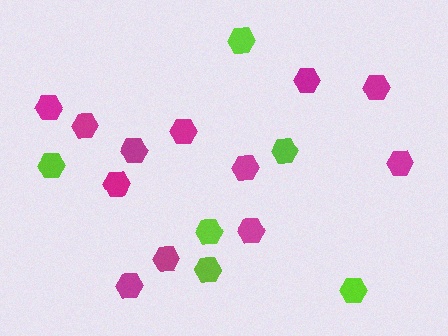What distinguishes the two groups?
There are 2 groups: one group of magenta hexagons (12) and one group of lime hexagons (6).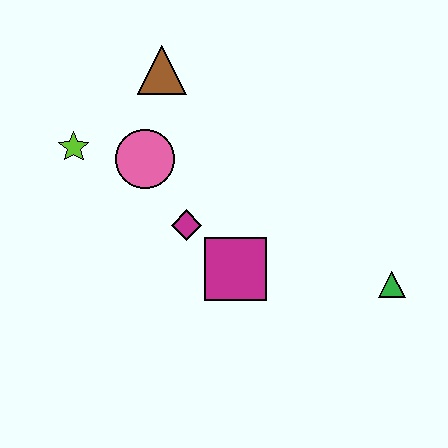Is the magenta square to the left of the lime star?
No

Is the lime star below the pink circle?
No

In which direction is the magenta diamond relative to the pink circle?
The magenta diamond is below the pink circle.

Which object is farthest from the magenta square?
The brown triangle is farthest from the magenta square.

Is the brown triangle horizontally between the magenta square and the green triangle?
No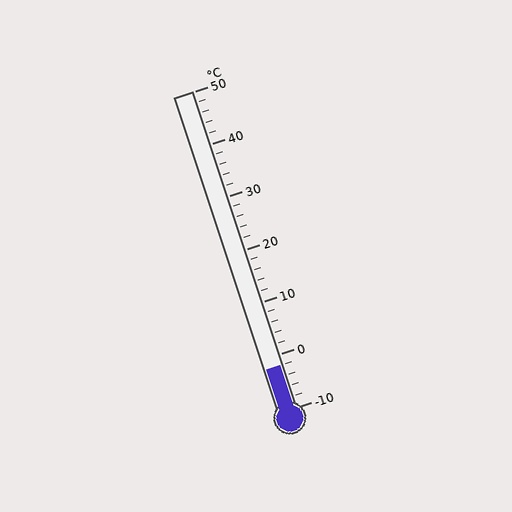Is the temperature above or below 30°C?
The temperature is below 30°C.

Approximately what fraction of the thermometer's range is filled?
The thermometer is filled to approximately 15% of its range.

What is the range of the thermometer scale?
The thermometer scale ranges from -10°C to 50°C.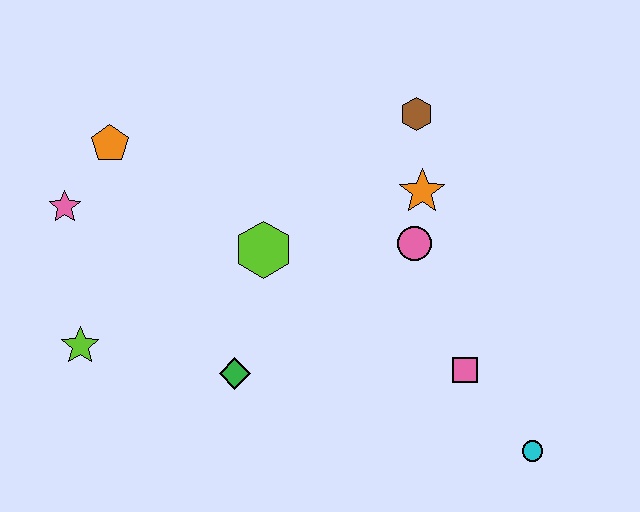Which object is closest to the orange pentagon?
The pink star is closest to the orange pentagon.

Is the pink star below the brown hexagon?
Yes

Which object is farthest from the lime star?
The cyan circle is farthest from the lime star.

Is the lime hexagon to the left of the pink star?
No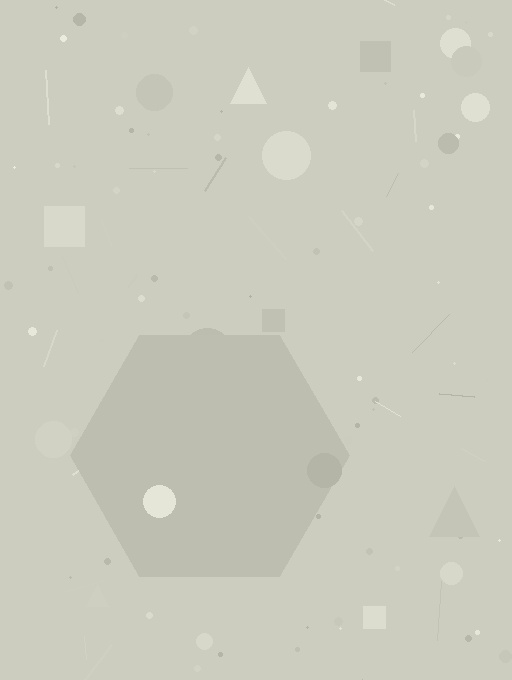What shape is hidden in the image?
A hexagon is hidden in the image.